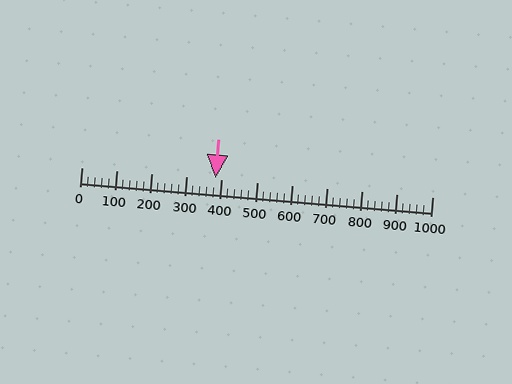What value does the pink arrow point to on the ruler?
The pink arrow points to approximately 382.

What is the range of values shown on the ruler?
The ruler shows values from 0 to 1000.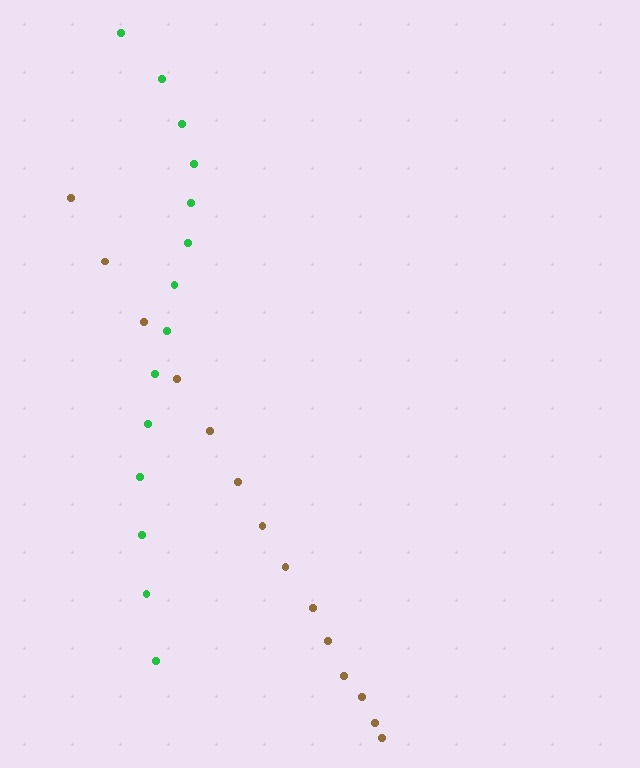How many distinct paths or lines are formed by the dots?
There are 2 distinct paths.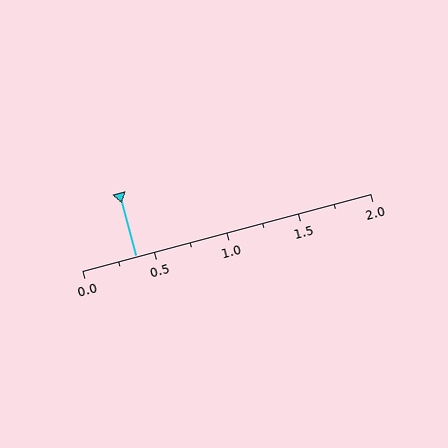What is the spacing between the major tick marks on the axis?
The major ticks are spaced 0.5 apart.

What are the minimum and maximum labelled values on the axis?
The axis runs from 0.0 to 2.0.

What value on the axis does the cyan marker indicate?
The marker indicates approximately 0.38.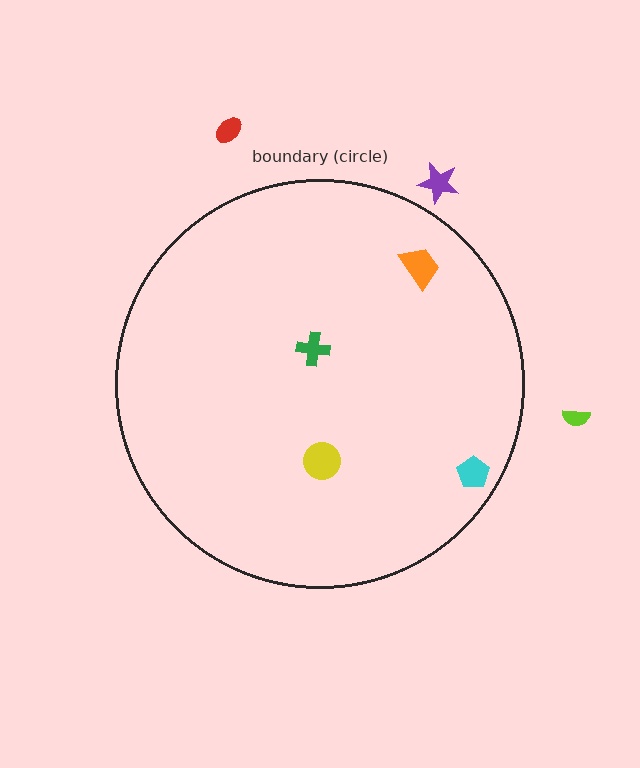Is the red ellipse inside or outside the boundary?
Outside.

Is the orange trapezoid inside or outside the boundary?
Inside.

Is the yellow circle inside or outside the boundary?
Inside.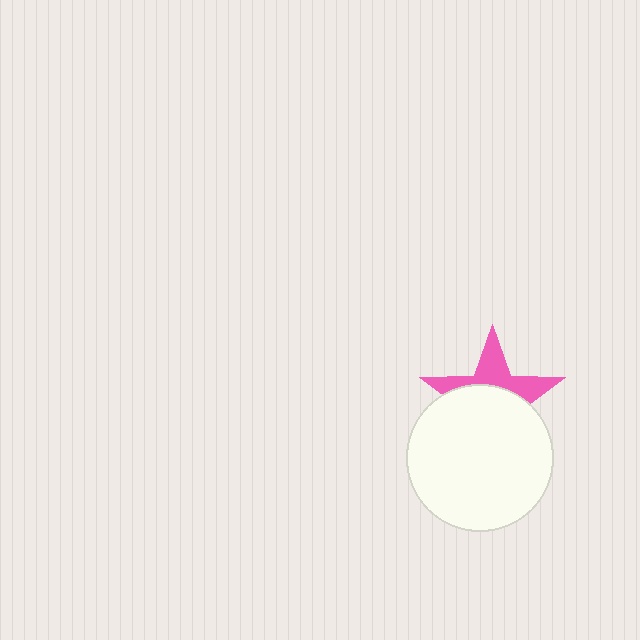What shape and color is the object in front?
The object in front is a white circle.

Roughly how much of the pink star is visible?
A small part of it is visible (roughly 40%).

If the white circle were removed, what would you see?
You would see the complete pink star.